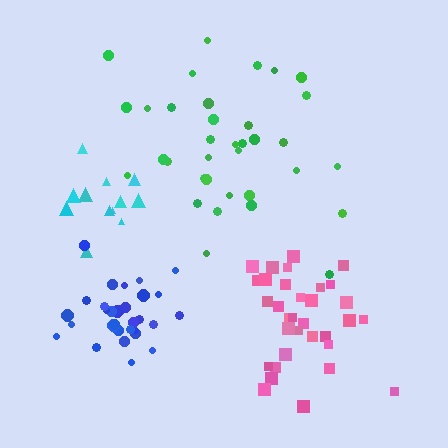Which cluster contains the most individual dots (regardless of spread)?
Green (35).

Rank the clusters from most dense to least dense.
blue, pink, cyan, green.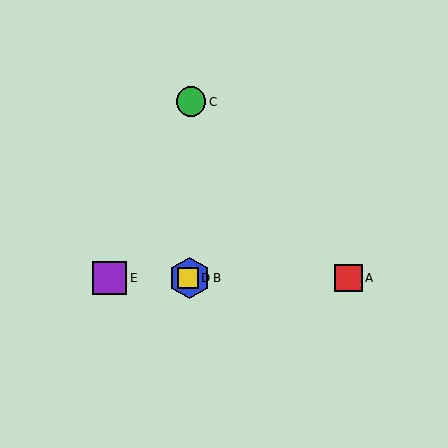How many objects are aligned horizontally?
4 objects (A, B, D, E) are aligned horizontally.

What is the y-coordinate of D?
Object D is at y≈278.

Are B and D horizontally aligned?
Yes, both are at y≈278.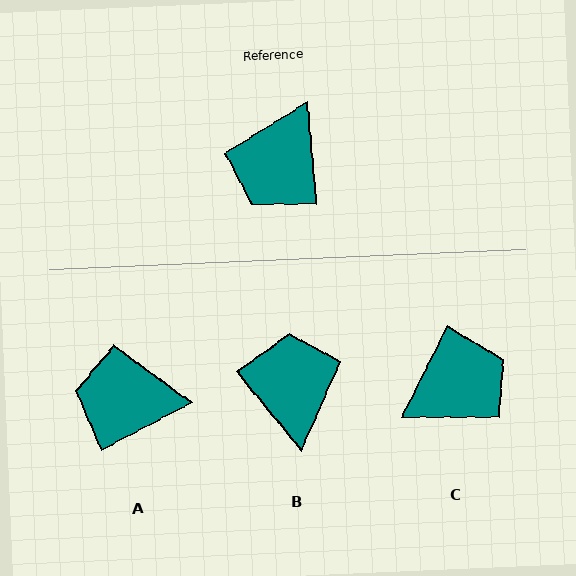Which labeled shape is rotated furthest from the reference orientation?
C, about 148 degrees away.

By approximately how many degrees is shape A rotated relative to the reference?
Approximately 68 degrees clockwise.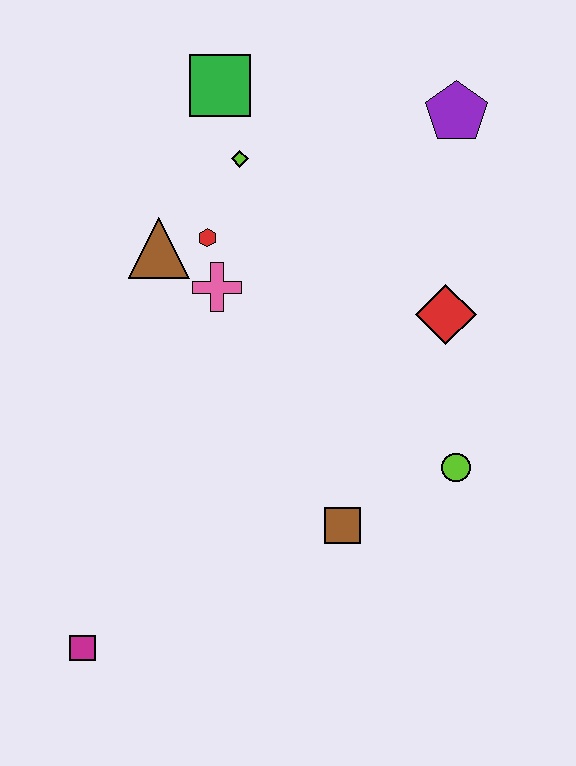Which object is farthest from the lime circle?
The green square is farthest from the lime circle.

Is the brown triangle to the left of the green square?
Yes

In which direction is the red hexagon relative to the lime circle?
The red hexagon is to the left of the lime circle.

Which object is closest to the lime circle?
The brown square is closest to the lime circle.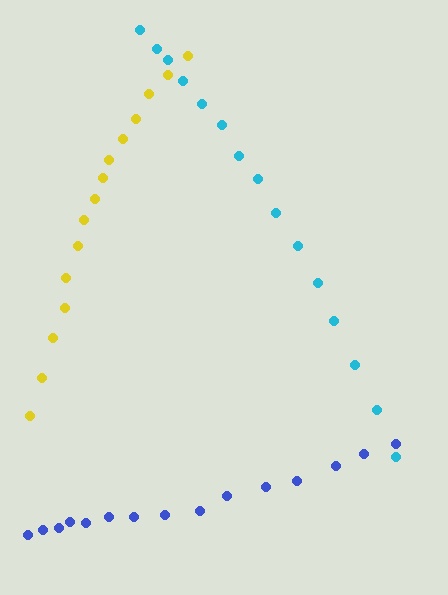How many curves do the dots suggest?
There are 3 distinct paths.